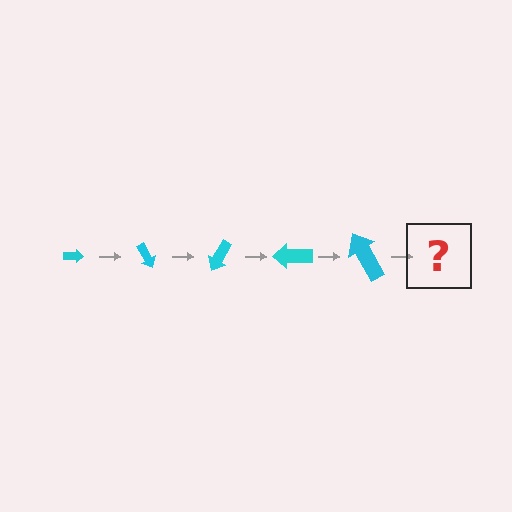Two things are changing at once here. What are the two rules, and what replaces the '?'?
The two rules are that the arrow grows larger each step and it rotates 60 degrees each step. The '?' should be an arrow, larger than the previous one and rotated 300 degrees from the start.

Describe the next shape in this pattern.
It should be an arrow, larger than the previous one and rotated 300 degrees from the start.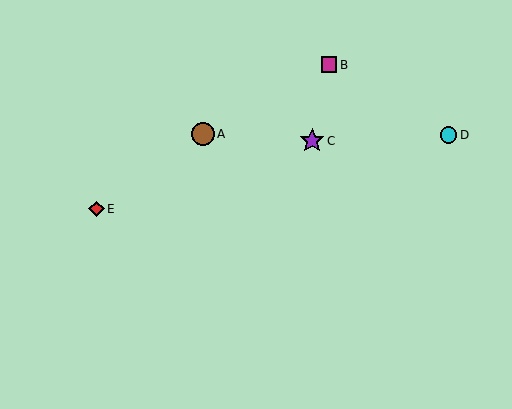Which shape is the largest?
The purple star (labeled C) is the largest.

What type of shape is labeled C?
Shape C is a purple star.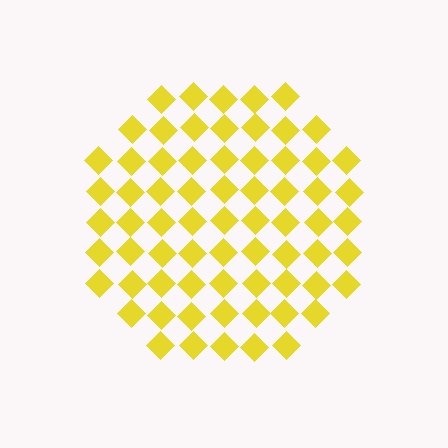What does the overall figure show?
The overall figure shows a circle.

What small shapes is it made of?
It is made of small diamonds.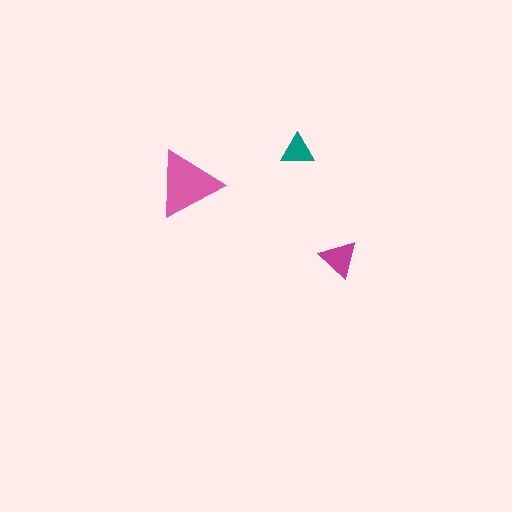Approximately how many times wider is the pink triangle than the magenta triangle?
About 2 times wider.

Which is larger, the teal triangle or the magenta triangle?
The magenta one.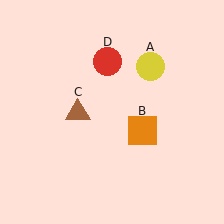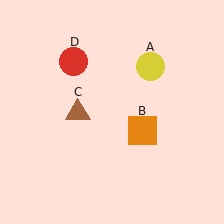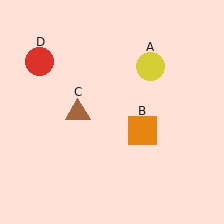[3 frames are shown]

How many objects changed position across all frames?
1 object changed position: red circle (object D).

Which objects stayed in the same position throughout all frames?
Yellow circle (object A) and orange square (object B) and brown triangle (object C) remained stationary.